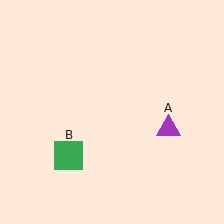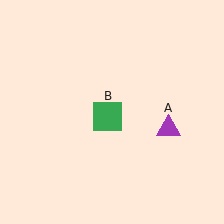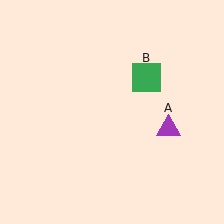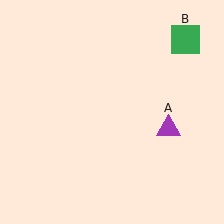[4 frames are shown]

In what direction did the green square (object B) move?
The green square (object B) moved up and to the right.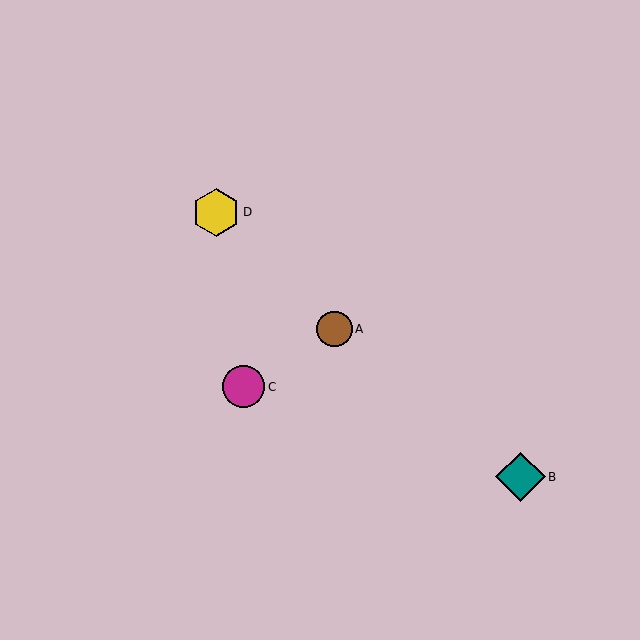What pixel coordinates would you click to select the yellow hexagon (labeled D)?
Click at (216, 212) to select the yellow hexagon D.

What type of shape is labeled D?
Shape D is a yellow hexagon.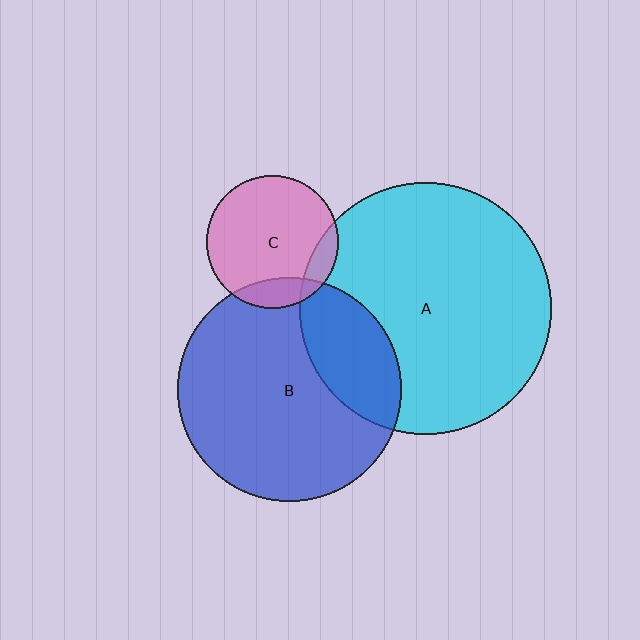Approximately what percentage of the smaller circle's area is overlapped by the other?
Approximately 25%.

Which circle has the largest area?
Circle A (cyan).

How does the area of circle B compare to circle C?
Approximately 2.9 times.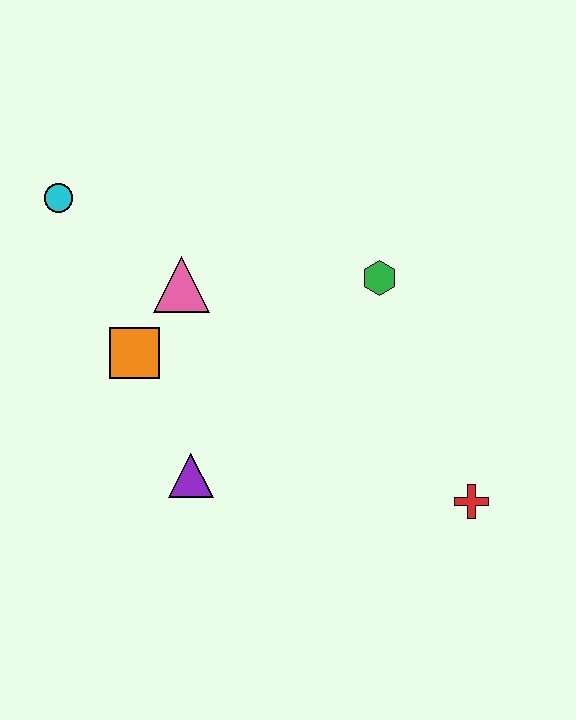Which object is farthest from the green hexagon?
The cyan circle is farthest from the green hexagon.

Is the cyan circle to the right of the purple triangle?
No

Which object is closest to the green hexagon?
The pink triangle is closest to the green hexagon.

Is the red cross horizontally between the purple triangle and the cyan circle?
No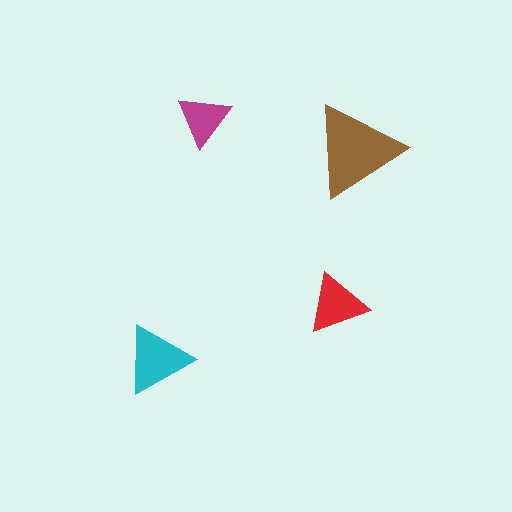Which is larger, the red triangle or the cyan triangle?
The cyan one.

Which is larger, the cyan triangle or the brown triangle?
The brown one.